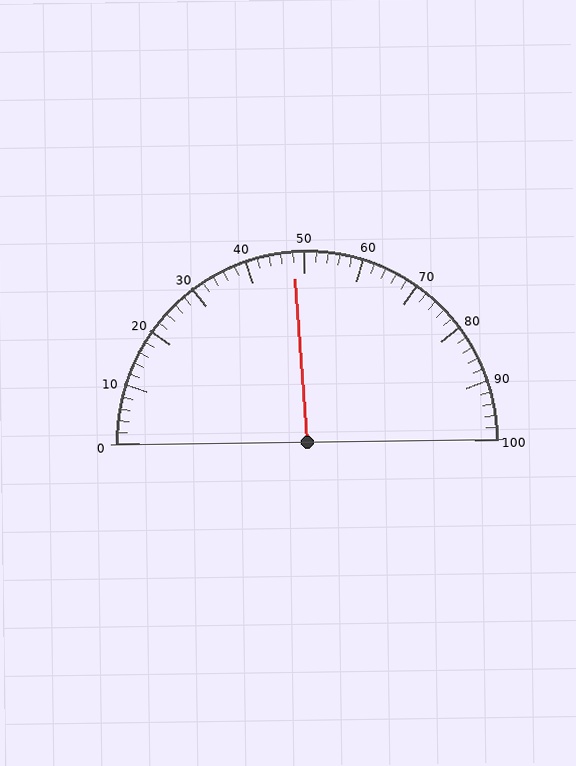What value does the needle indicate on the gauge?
The needle indicates approximately 48.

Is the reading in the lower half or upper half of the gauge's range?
The reading is in the lower half of the range (0 to 100).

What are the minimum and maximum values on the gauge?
The gauge ranges from 0 to 100.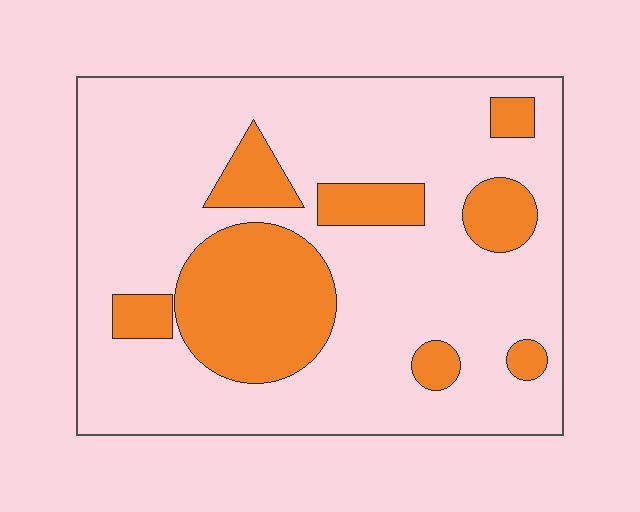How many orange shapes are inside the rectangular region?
8.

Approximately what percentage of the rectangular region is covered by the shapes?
Approximately 25%.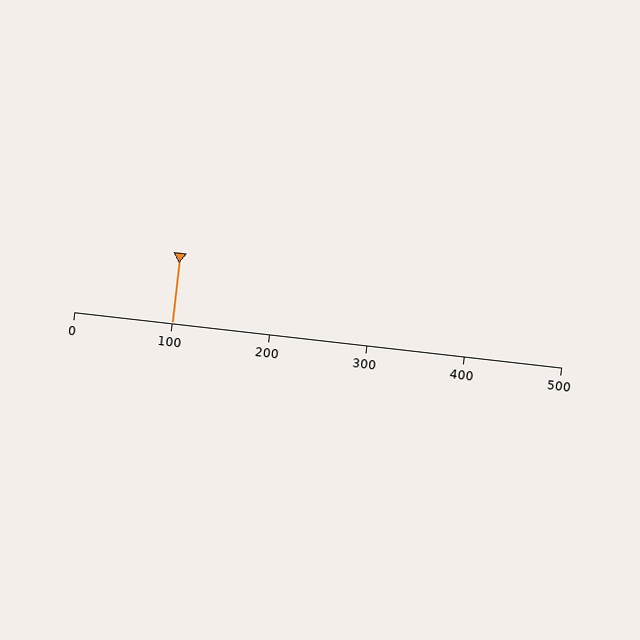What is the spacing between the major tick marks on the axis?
The major ticks are spaced 100 apart.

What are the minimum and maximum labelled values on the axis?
The axis runs from 0 to 500.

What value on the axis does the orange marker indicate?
The marker indicates approximately 100.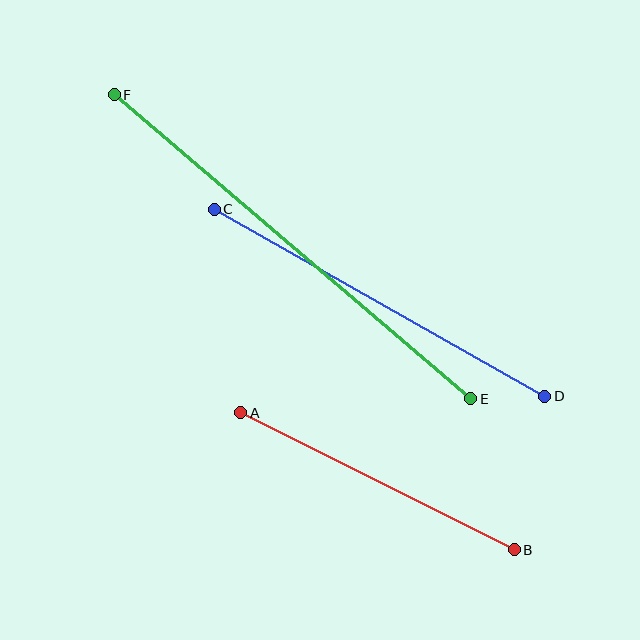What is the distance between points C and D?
The distance is approximately 380 pixels.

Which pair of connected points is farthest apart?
Points E and F are farthest apart.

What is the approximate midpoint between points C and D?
The midpoint is at approximately (379, 303) pixels.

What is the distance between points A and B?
The distance is approximately 306 pixels.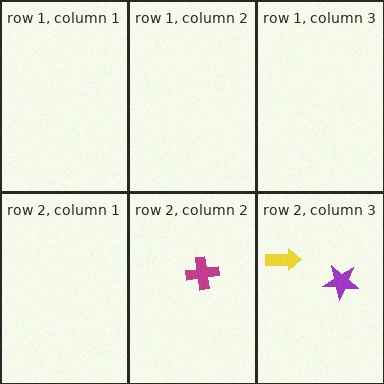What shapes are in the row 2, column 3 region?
The purple star, the yellow arrow.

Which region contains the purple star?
The row 2, column 3 region.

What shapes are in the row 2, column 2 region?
The magenta cross.